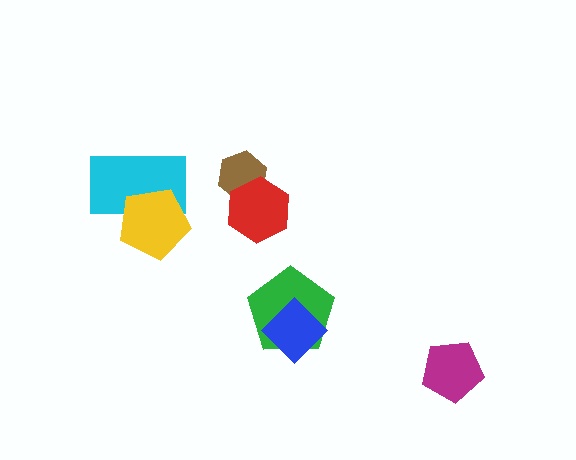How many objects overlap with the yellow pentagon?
1 object overlaps with the yellow pentagon.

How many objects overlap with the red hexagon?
1 object overlaps with the red hexagon.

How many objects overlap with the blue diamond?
1 object overlaps with the blue diamond.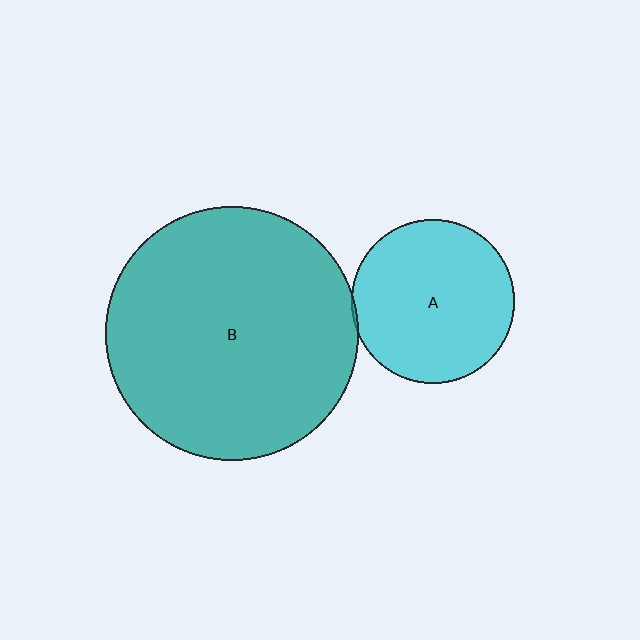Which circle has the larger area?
Circle B (teal).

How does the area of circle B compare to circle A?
Approximately 2.4 times.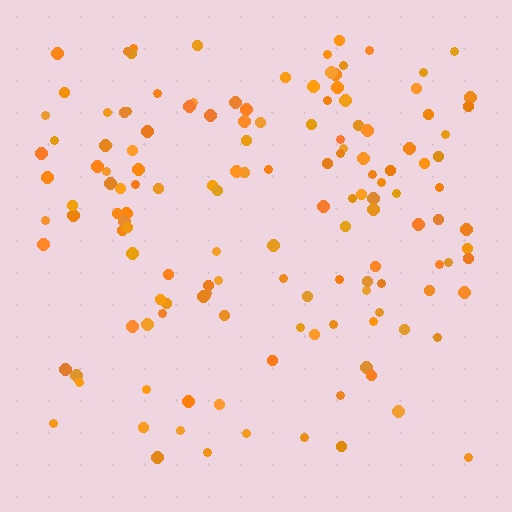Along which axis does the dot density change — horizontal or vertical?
Vertical.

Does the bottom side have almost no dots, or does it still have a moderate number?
Still a moderate number, just noticeably fewer than the top.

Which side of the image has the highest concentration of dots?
The top.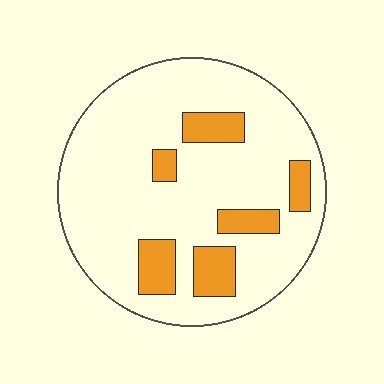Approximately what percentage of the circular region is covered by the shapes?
Approximately 15%.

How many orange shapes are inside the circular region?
6.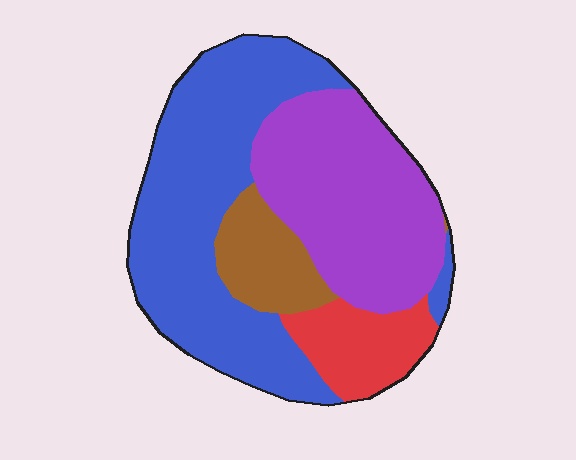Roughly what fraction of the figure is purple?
Purple takes up between a quarter and a half of the figure.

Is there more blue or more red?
Blue.